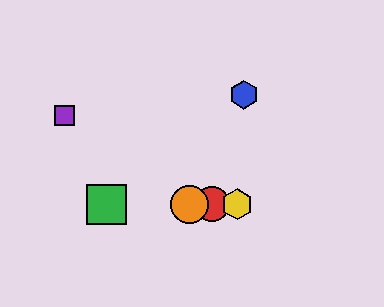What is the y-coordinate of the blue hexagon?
The blue hexagon is at y≈95.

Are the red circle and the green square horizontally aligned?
Yes, both are at y≈204.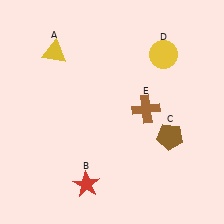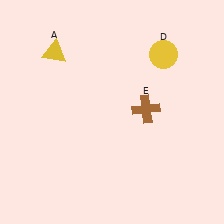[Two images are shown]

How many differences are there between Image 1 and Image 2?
There are 2 differences between the two images.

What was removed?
The red star (B), the brown pentagon (C) were removed in Image 2.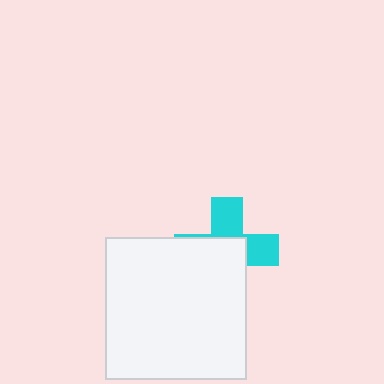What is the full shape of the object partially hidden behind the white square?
The partially hidden object is a cyan cross.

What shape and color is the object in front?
The object in front is a white square.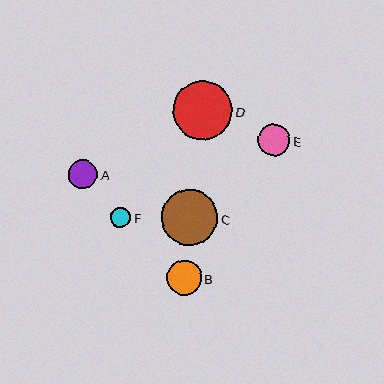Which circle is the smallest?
Circle F is the smallest with a size of approximately 20 pixels.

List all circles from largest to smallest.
From largest to smallest: D, C, B, E, A, F.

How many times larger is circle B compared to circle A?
Circle B is approximately 1.2 times the size of circle A.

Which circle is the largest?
Circle D is the largest with a size of approximately 59 pixels.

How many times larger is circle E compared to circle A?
Circle E is approximately 1.1 times the size of circle A.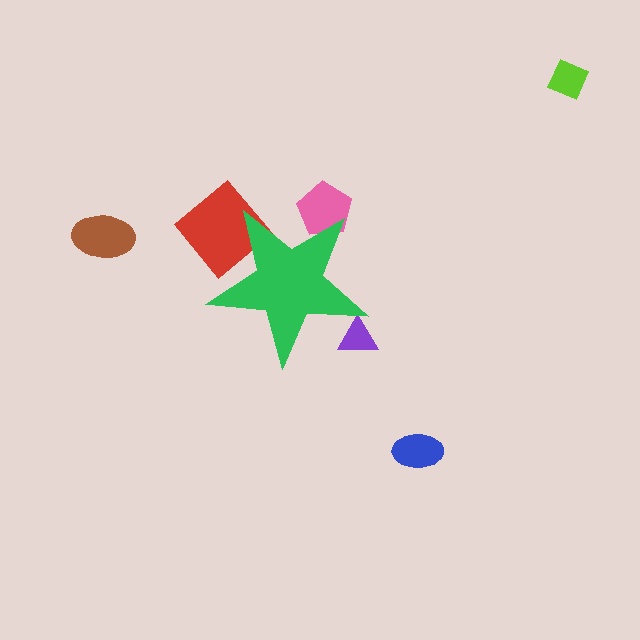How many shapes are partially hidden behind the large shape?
3 shapes are partially hidden.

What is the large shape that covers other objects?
A green star.